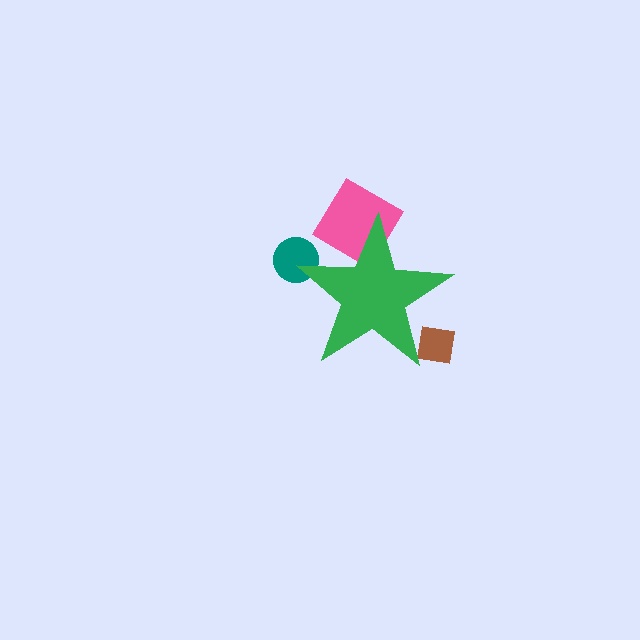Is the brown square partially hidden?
Yes, the brown square is partially hidden behind the green star.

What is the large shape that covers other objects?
A green star.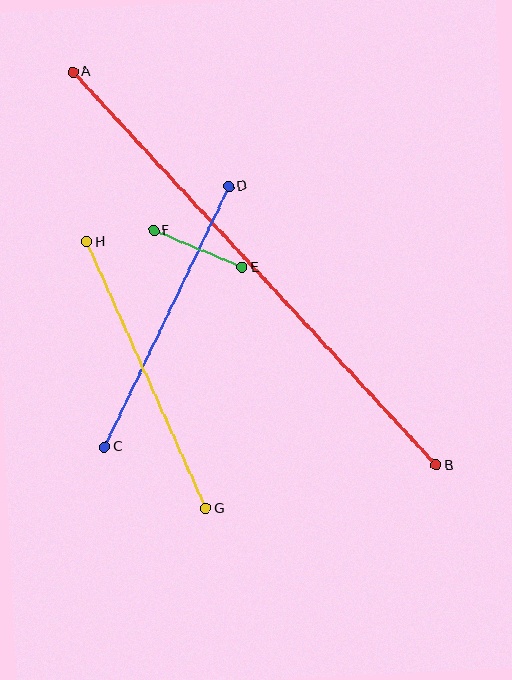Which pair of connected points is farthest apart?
Points A and B are farthest apart.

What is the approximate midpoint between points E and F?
The midpoint is at approximately (198, 249) pixels.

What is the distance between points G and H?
The distance is approximately 292 pixels.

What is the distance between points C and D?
The distance is approximately 288 pixels.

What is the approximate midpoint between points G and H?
The midpoint is at approximately (147, 375) pixels.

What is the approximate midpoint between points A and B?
The midpoint is at approximately (254, 268) pixels.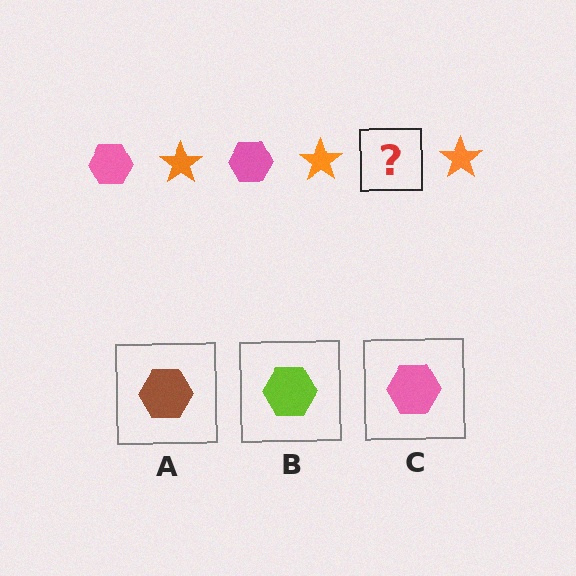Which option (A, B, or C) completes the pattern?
C.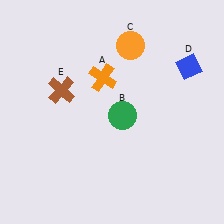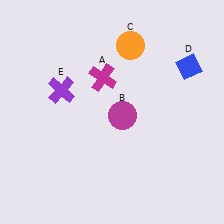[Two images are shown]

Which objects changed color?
A changed from orange to magenta. B changed from green to magenta. E changed from brown to purple.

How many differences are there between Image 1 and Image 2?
There are 3 differences between the two images.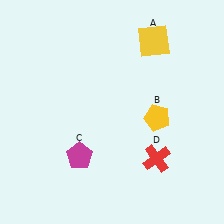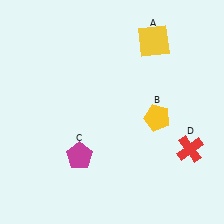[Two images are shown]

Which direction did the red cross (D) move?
The red cross (D) moved right.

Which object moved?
The red cross (D) moved right.